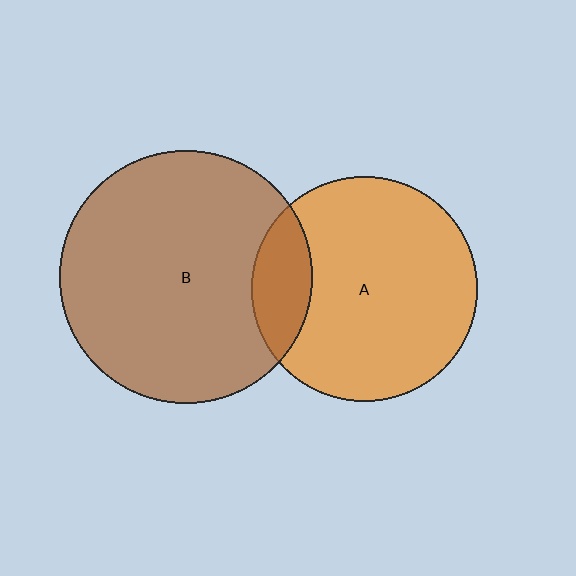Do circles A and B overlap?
Yes.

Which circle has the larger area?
Circle B (brown).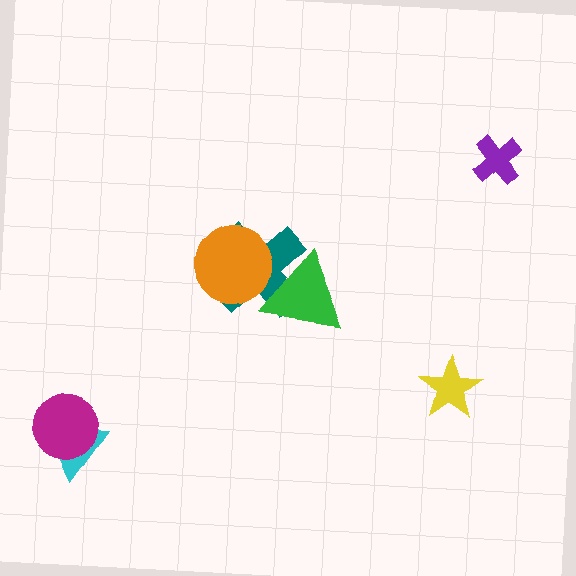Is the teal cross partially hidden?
Yes, it is partially covered by another shape.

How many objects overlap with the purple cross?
0 objects overlap with the purple cross.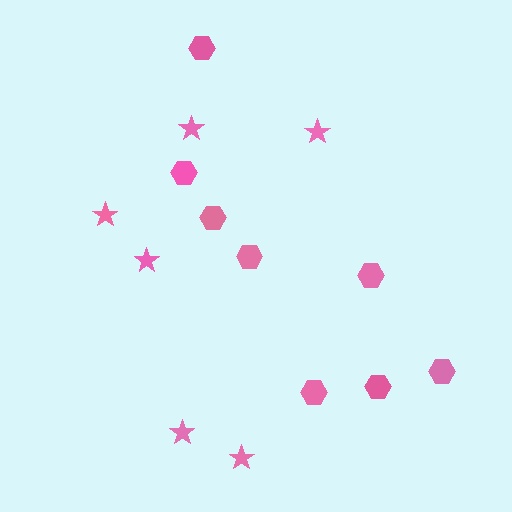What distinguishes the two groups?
There are 2 groups: one group of stars (6) and one group of hexagons (8).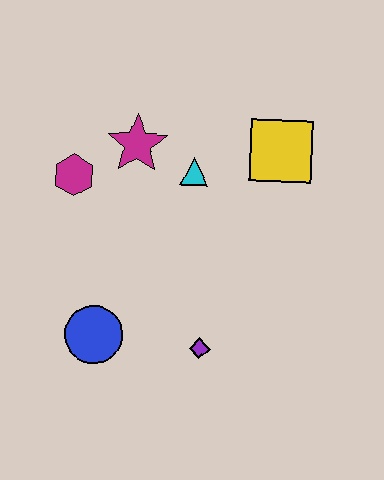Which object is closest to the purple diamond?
The blue circle is closest to the purple diamond.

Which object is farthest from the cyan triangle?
The blue circle is farthest from the cyan triangle.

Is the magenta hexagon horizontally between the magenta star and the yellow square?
No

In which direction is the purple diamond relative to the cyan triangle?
The purple diamond is below the cyan triangle.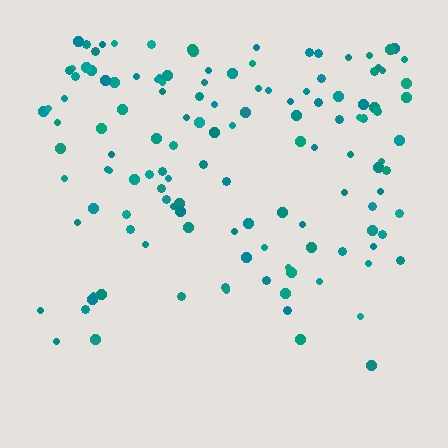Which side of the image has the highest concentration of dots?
The top.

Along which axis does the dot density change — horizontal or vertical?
Vertical.